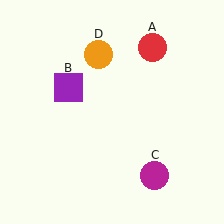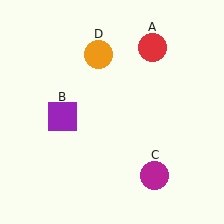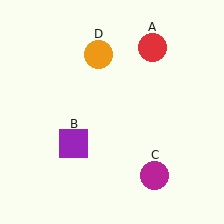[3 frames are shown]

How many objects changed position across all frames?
1 object changed position: purple square (object B).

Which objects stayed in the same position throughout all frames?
Red circle (object A) and magenta circle (object C) and orange circle (object D) remained stationary.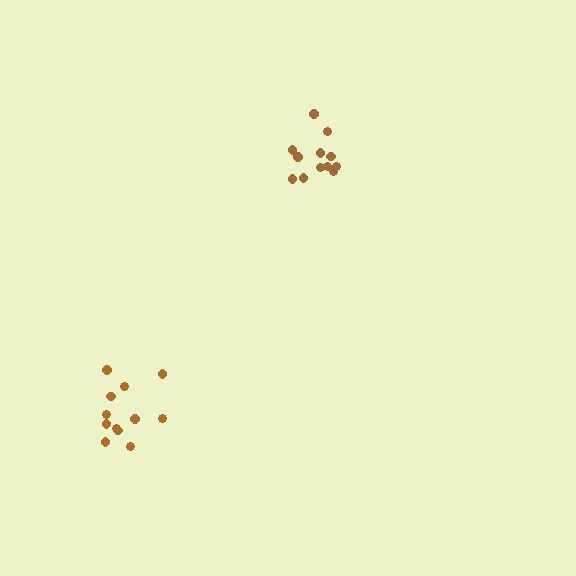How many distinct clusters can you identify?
There are 2 distinct clusters.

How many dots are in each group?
Group 1: 12 dots, Group 2: 12 dots (24 total).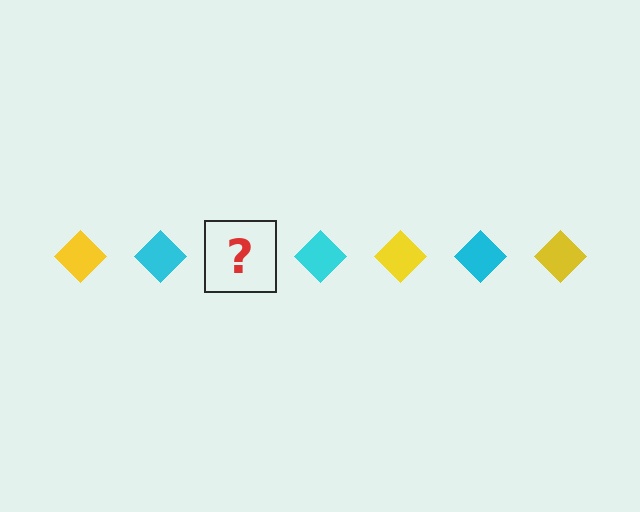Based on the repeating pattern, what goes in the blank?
The blank should be a yellow diamond.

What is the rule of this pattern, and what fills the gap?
The rule is that the pattern cycles through yellow, cyan diamonds. The gap should be filled with a yellow diamond.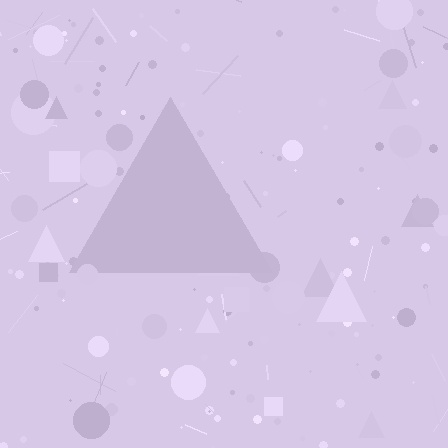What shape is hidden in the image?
A triangle is hidden in the image.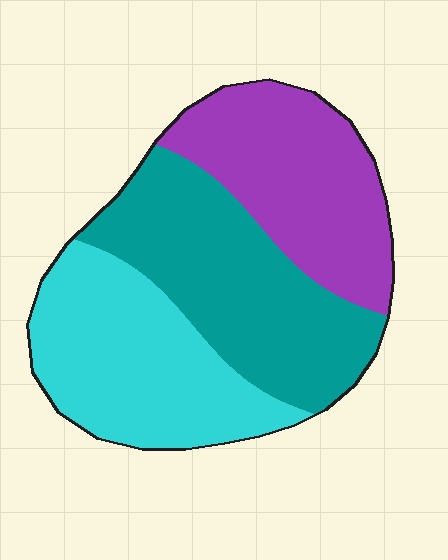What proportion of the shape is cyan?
Cyan takes up about one third (1/3) of the shape.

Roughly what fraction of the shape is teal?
Teal covers around 35% of the shape.